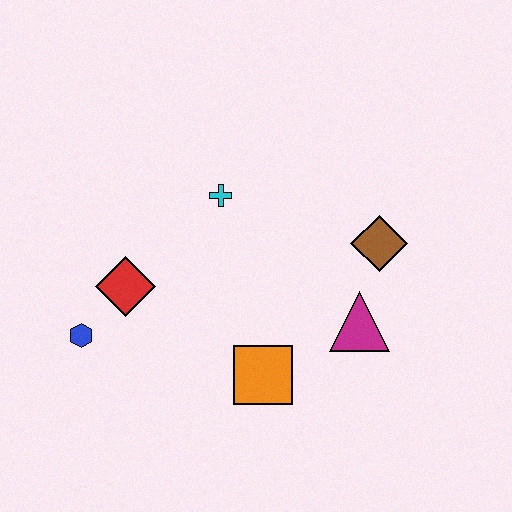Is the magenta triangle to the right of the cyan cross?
Yes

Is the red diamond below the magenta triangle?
No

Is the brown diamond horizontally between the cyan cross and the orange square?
No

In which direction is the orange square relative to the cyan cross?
The orange square is below the cyan cross.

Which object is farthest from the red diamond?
The brown diamond is farthest from the red diamond.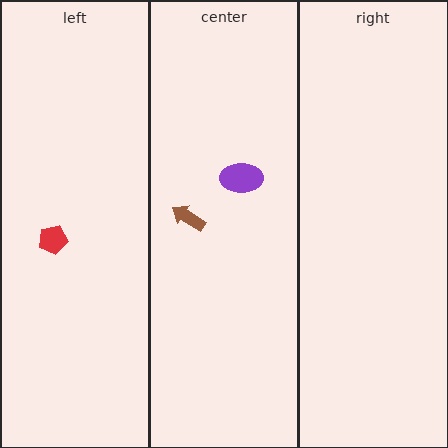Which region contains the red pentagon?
The left region.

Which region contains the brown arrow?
The center region.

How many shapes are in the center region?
2.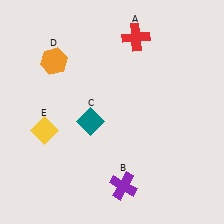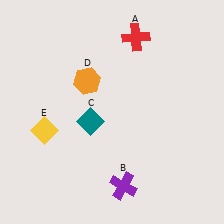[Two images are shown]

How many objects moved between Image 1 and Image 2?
1 object moved between the two images.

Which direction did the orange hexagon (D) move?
The orange hexagon (D) moved right.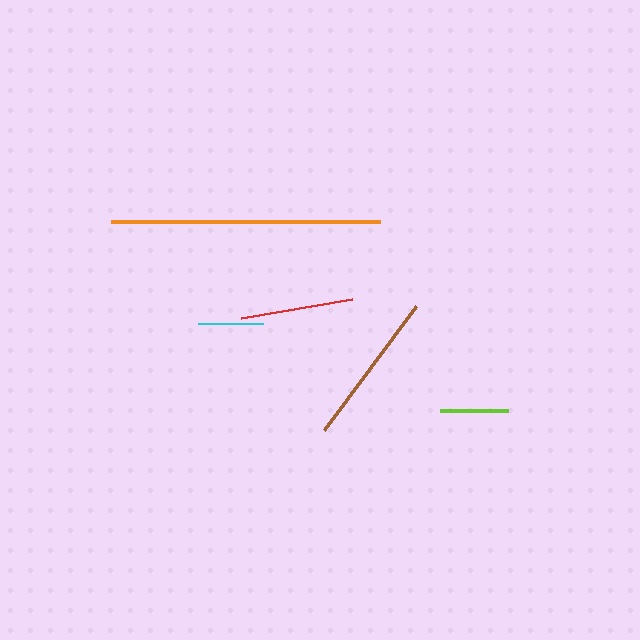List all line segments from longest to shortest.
From longest to shortest: orange, brown, red, lime, cyan.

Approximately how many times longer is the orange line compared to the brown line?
The orange line is approximately 1.7 times the length of the brown line.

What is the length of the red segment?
The red segment is approximately 113 pixels long.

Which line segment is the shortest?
The cyan line is the shortest at approximately 65 pixels.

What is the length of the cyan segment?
The cyan segment is approximately 65 pixels long.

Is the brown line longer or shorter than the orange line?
The orange line is longer than the brown line.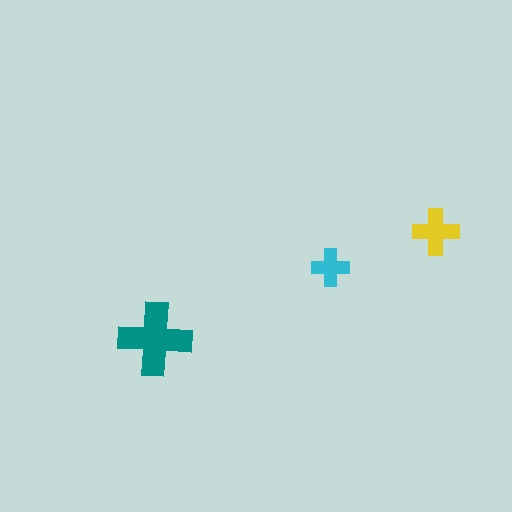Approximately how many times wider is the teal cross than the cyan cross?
About 2 times wider.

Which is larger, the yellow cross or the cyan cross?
The yellow one.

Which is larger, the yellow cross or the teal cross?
The teal one.